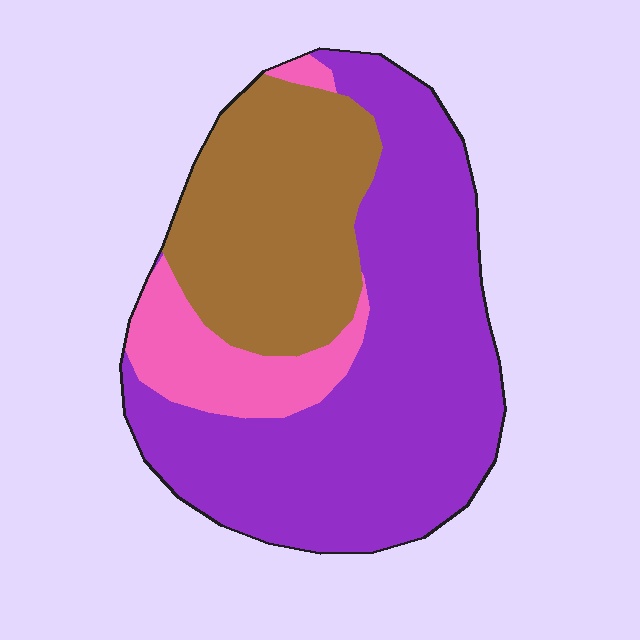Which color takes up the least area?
Pink, at roughly 15%.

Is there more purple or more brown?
Purple.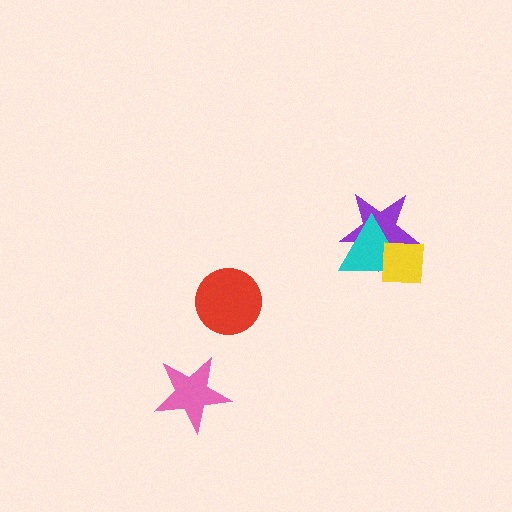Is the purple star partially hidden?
Yes, it is partially covered by another shape.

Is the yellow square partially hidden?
No, no other shape covers it.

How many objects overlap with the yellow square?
2 objects overlap with the yellow square.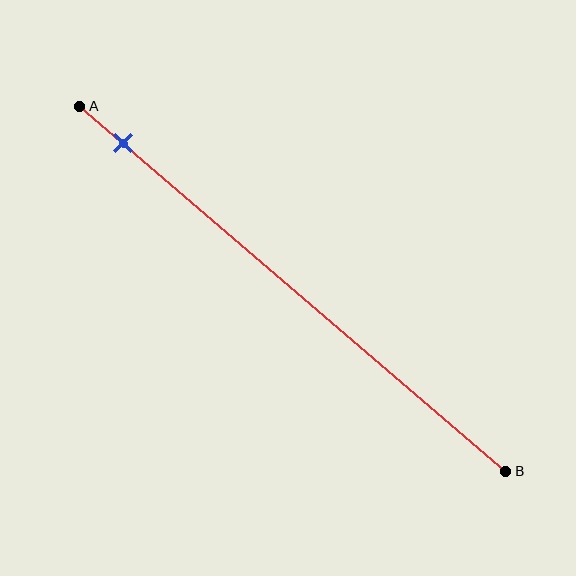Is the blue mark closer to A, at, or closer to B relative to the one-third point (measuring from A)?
The blue mark is closer to point A than the one-third point of segment AB.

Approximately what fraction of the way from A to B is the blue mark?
The blue mark is approximately 10% of the way from A to B.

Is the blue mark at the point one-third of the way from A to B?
No, the mark is at about 10% from A, not at the 33% one-third point.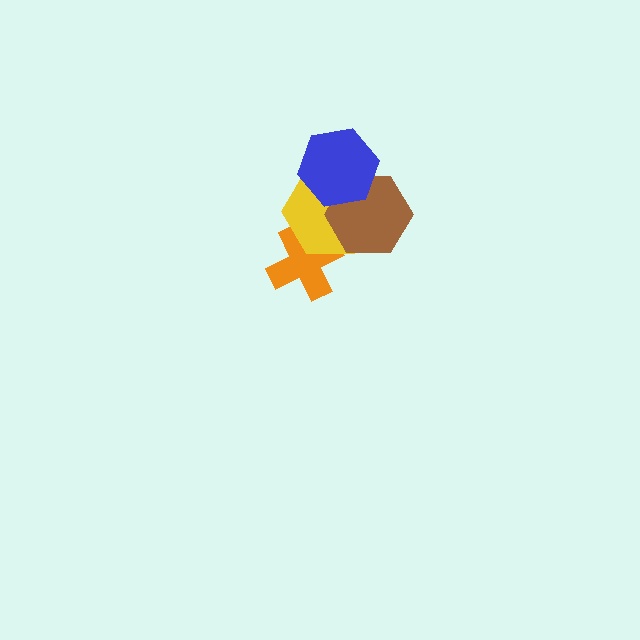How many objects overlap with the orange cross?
1 object overlaps with the orange cross.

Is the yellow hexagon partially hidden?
Yes, it is partially covered by another shape.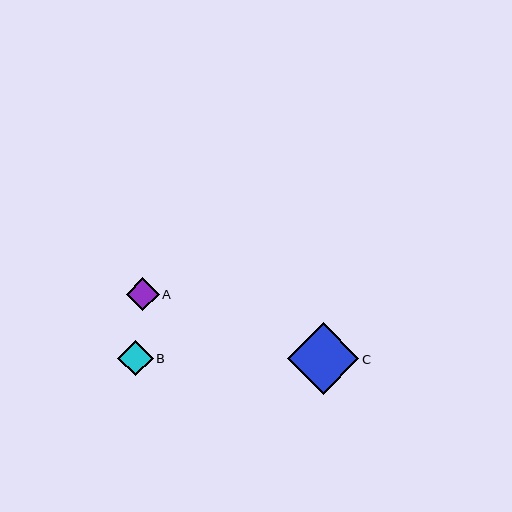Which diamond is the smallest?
Diamond A is the smallest with a size of approximately 33 pixels.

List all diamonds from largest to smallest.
From largest to smallest: C, B, A.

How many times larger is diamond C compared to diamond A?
Diamond C is approximately 2.2 times the size of diamond A.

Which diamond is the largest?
Diamond C is the largest with a size of approximately 71 pixels.